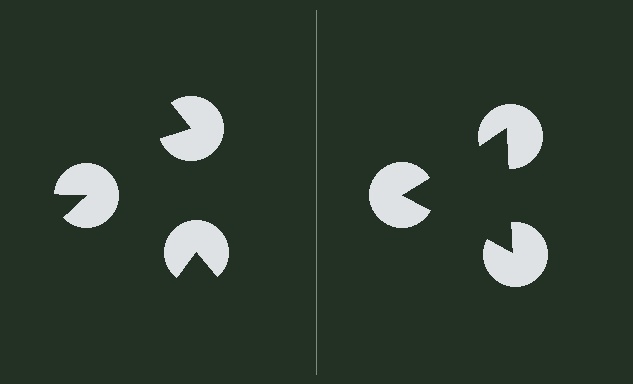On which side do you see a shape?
An illusory triangle appears on the right side. On the left side the wedge cuts are rotated, so no coherent shape forms.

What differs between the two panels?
The pac-man discs are positioned identically on both sides; only the wedge orientations differ. On the right they align to a triangle; on the left they are misaligned.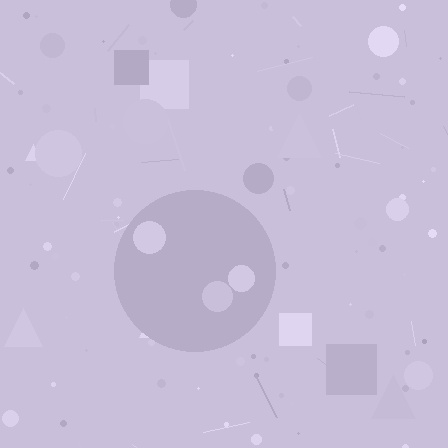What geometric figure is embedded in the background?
A circle is embedded in the background.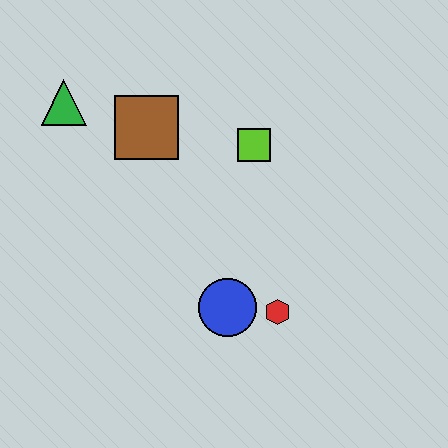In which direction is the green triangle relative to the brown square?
The green triangle is to the left of the brown square.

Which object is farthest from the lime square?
The green triangle is farthest from the lime square.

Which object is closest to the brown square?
The green triangle is closest to the brown square.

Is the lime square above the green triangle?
No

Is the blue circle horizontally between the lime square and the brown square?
Yes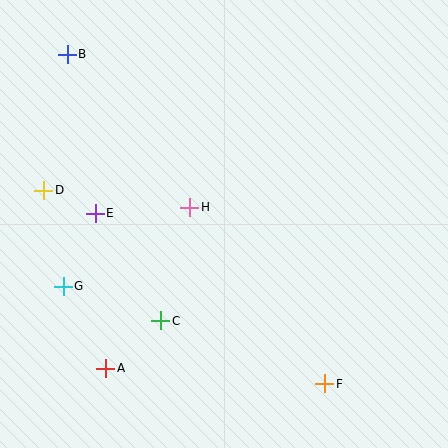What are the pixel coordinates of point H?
Point H is at (190, 207).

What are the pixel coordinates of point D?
Point D is at (44, 190).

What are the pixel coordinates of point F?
Point F is at (325, 384).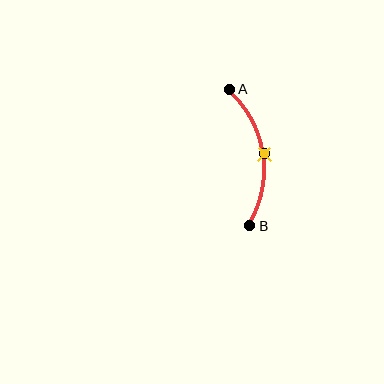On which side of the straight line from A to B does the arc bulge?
The arc bulges to the right of the straight line connecting A and B.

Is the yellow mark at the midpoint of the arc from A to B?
Yes. The yellow mark lies on the arc at equal arc-length from both A and B — it is the arc midpoint.